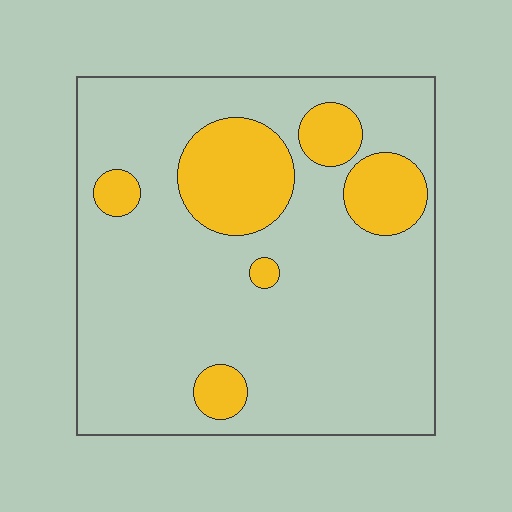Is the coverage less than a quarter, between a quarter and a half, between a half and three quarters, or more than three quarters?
Less than a quarter.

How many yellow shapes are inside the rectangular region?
6.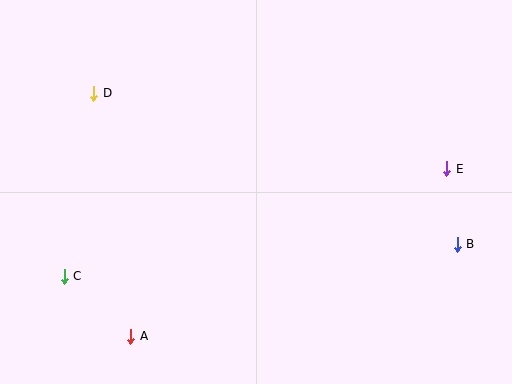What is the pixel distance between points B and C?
The distance between B and C is 394 pixels.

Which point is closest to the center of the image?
Point D at (94, 94) is closest to the center.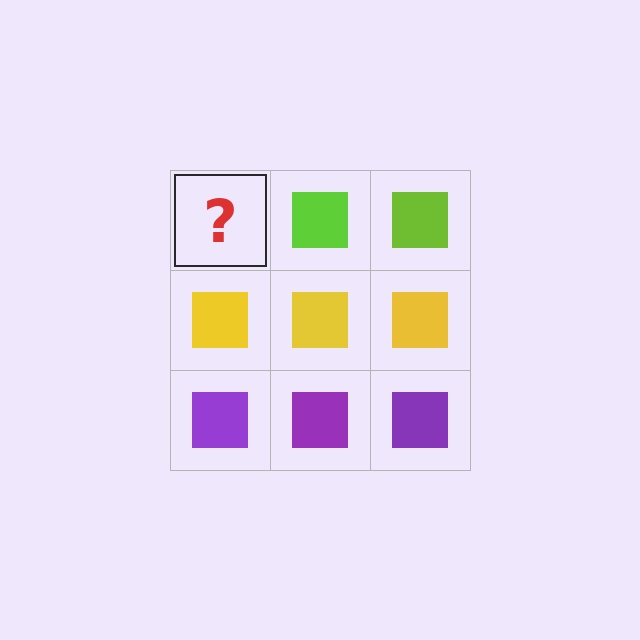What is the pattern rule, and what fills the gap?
The rule is that each row has a consistent color. The gap should be filled with a lime square.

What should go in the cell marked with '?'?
The missing cell should contain a lime square.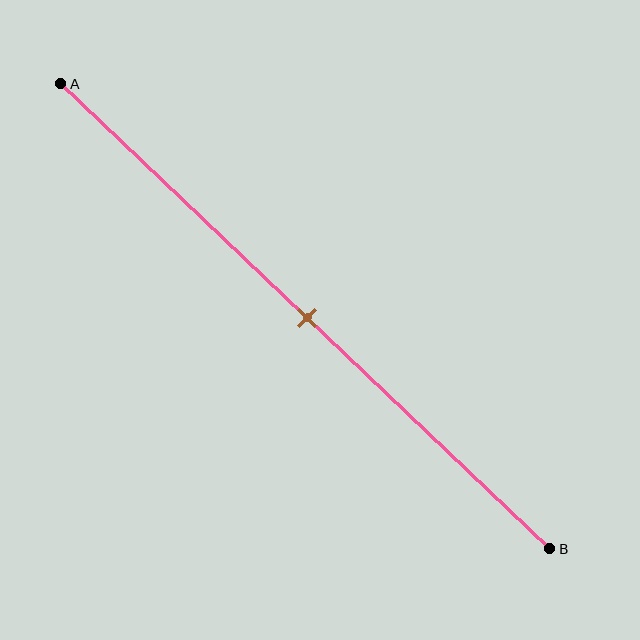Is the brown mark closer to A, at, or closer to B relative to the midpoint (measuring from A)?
The brown mark is approximately at the midpoint of segment AB.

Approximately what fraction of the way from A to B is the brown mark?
The brown mark is approximately 50% of the way from A to B.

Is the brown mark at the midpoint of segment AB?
Yes, the mark is approximately at the midpoint.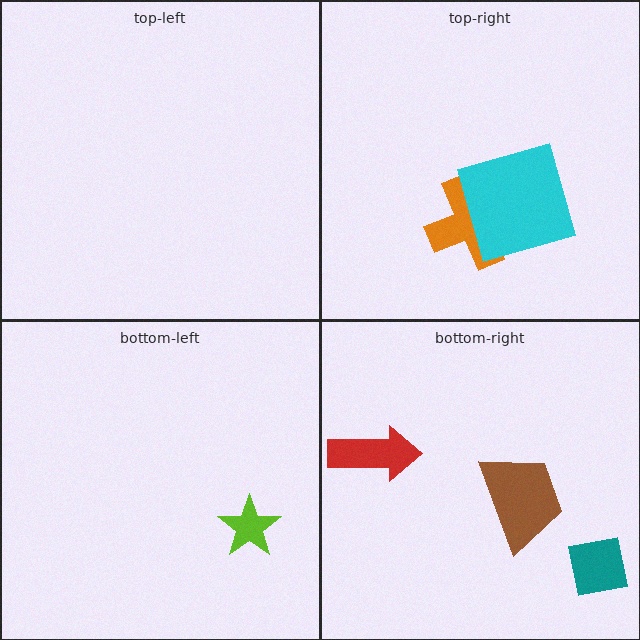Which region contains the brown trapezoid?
The bottom-right region.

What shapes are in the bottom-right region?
The red arrow, the brown trapezoid, the teal square.